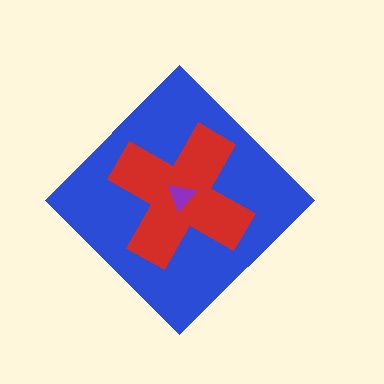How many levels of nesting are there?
3.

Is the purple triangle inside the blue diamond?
Yes.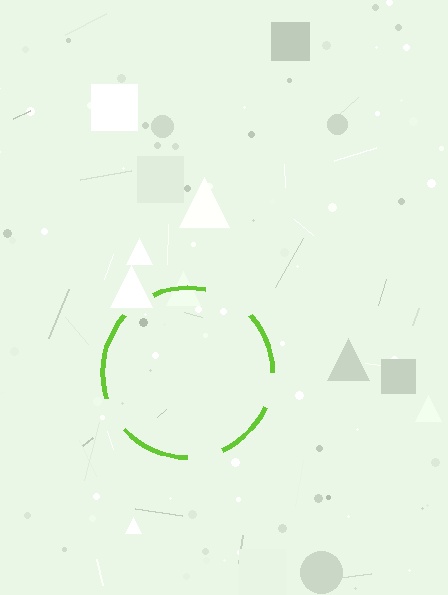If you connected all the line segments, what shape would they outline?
They would outline a circle.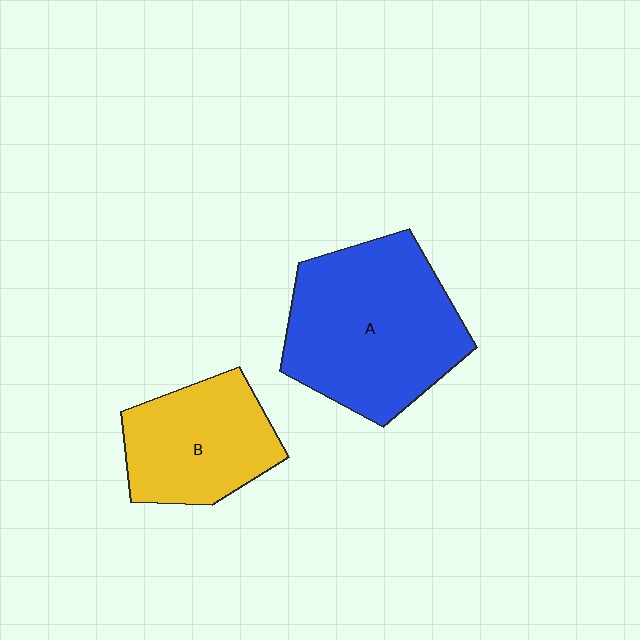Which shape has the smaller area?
Shape B (yellow).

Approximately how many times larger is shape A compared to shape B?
Approximately 1.6 times.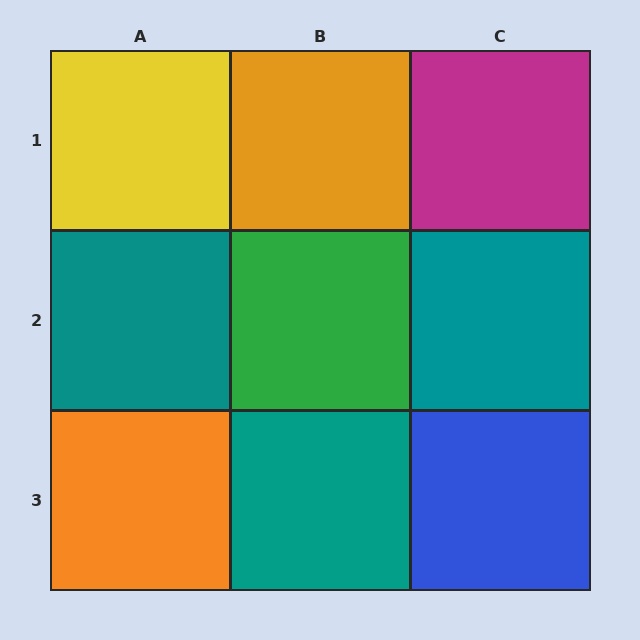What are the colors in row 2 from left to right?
Teal, green, teal.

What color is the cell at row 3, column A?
Orange.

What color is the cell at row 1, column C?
Magenta.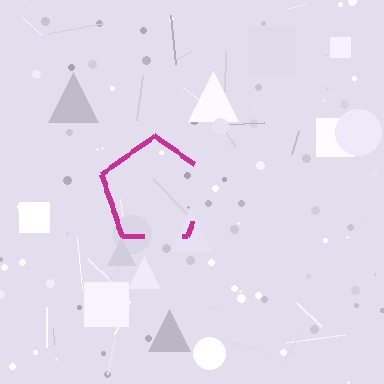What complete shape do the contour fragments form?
The contour fragments form a pentagon.